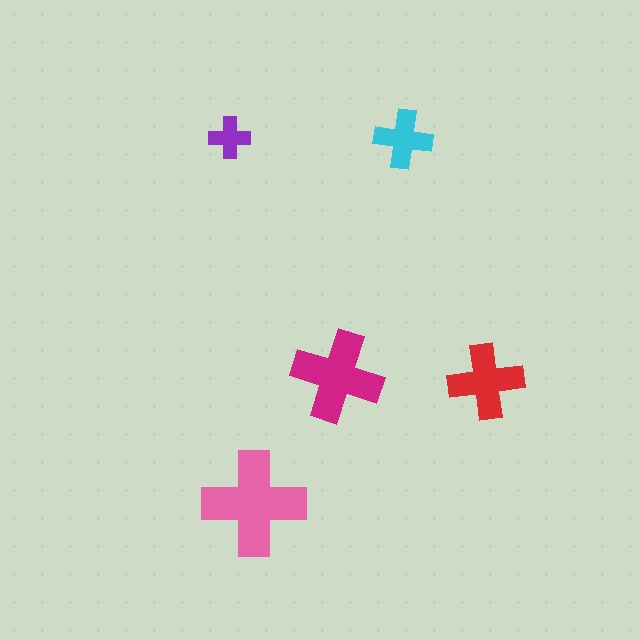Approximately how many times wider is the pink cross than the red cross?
About 1.5 times wider.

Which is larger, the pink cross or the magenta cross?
The pink one.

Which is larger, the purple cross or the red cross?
The red one.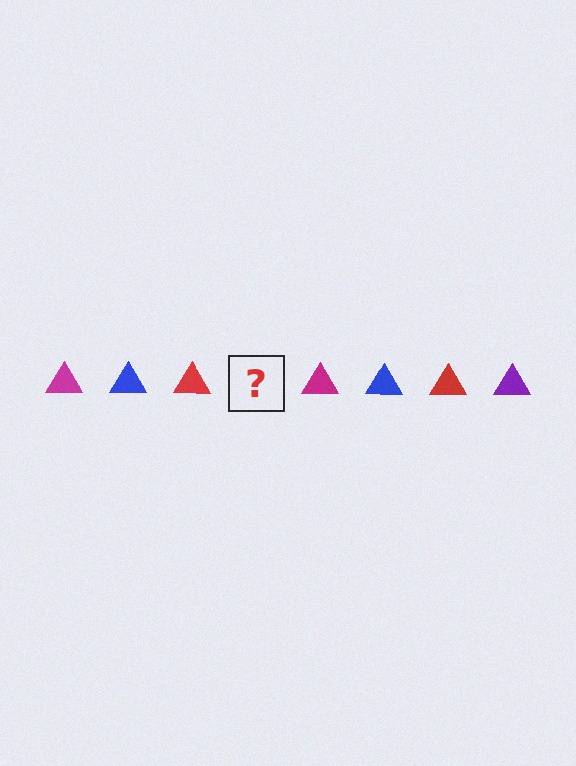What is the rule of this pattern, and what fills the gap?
The rule is that the pattern cycles through magenta, blue, red, purple triangles. The gap should be filled with a purple triangle.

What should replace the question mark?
The question mark should be replaced with a purple triangle.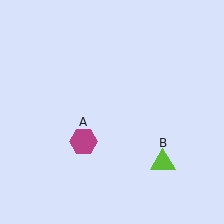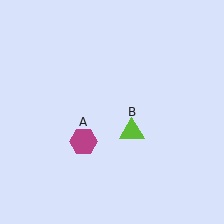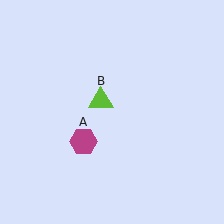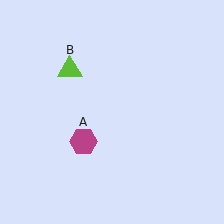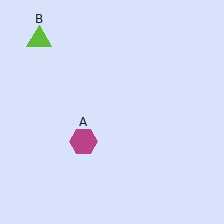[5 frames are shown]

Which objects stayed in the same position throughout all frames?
Magenta hexagon (object A) remained stationary.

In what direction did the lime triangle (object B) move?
The lime triangle (object B) moved up and to the left.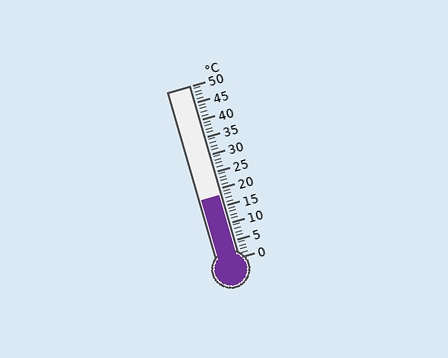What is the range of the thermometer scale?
The thermometer scale ranges from 0°C to 50°C.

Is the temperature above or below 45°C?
The temperature is below 45°C.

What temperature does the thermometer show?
The thermometer shows approximately 18°C.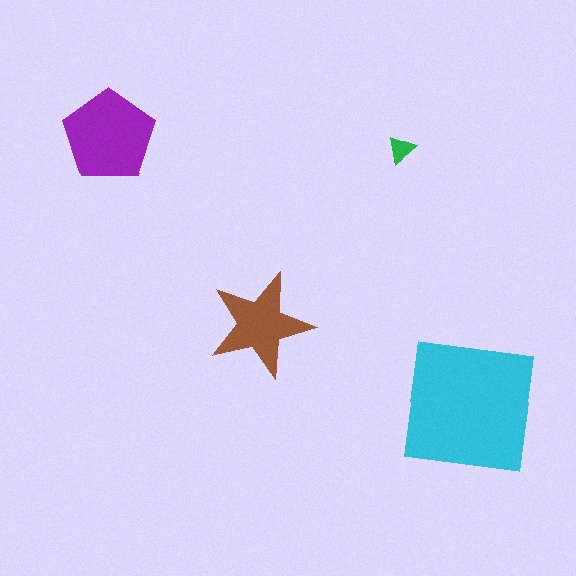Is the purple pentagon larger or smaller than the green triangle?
Larger.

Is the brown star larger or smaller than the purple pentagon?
Smaller.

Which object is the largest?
The cyan square.